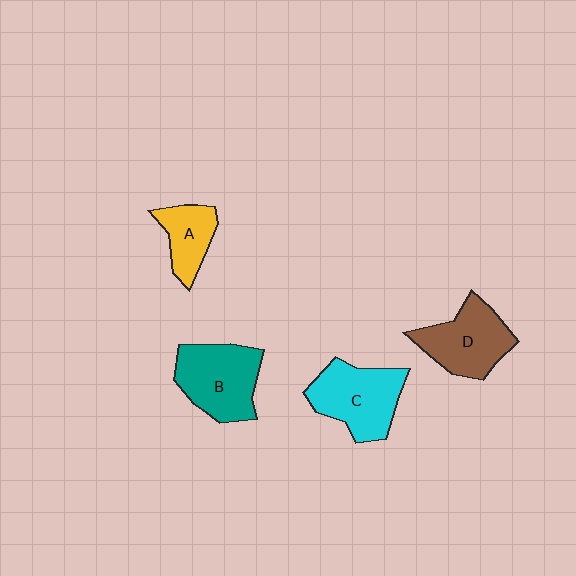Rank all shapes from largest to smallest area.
From largest to smallest: B (teal), C (cyan), D (brown), A (yellow).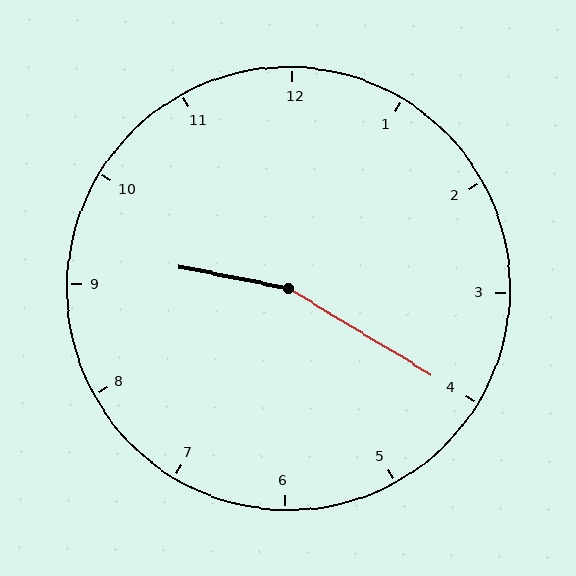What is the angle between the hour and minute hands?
Approximately 160 degrees.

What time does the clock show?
9:20.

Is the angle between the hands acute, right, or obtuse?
It is obtuse.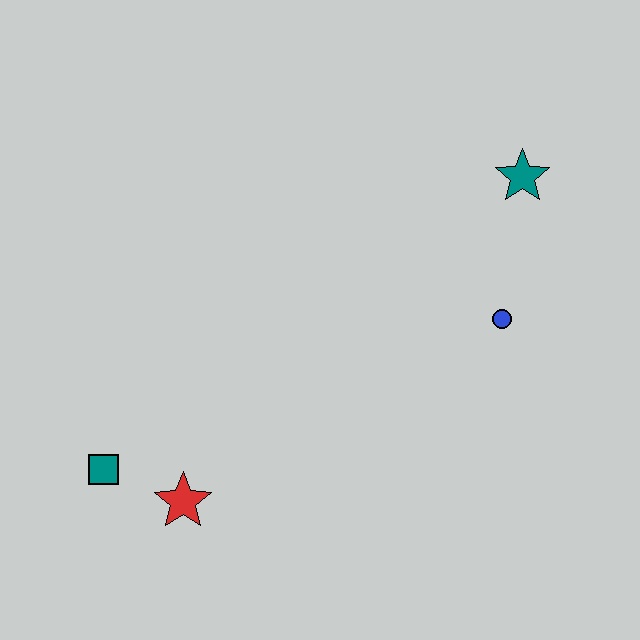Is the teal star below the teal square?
No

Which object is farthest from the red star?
The teal star is farthest from the red star.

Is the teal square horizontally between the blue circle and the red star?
No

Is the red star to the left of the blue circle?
Yes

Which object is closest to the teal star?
The blue circle is closest to the teal star.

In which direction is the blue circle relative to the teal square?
The blue circle is to the right of the teal square.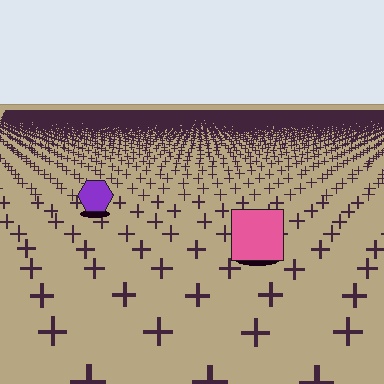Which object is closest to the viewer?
The pink square is closest. The texture marks near it are larger and more spread out.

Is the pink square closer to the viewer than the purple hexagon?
Yes. The pink square is closer — you can tell from the texture gradient: the ground texture is coarser near it.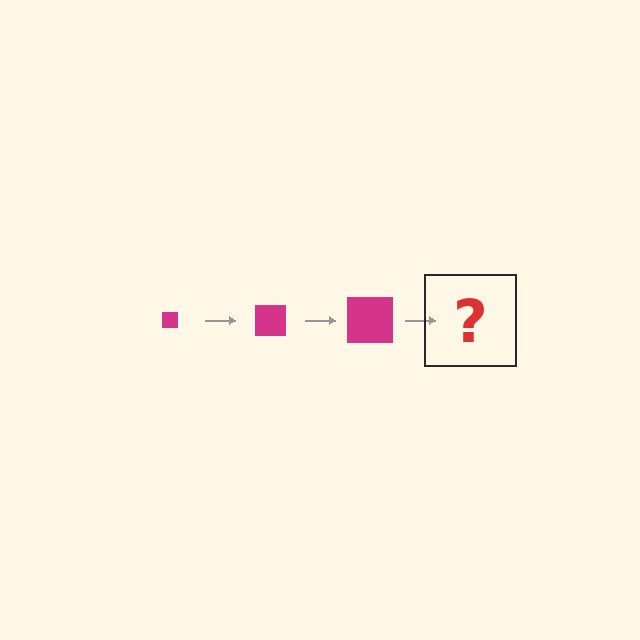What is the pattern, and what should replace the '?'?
The pattern is that the square gets progressively larger each step. The '?' should be a magenta square, larger than the previous one.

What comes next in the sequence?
The next element should be a magenta square, larger than the previous one.